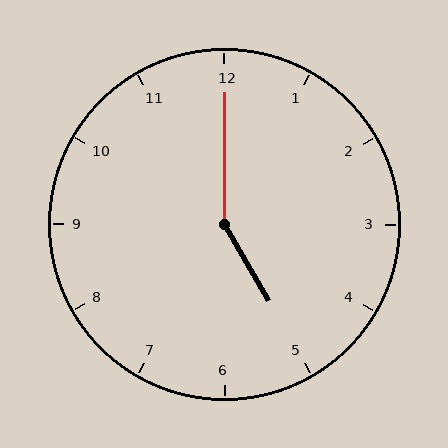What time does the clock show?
5:00.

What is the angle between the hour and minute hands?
Approximately 150 degrees.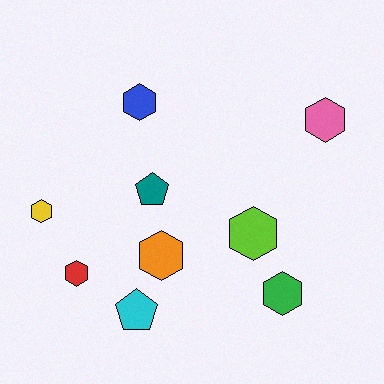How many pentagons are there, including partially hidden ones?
There are 2 pentagons.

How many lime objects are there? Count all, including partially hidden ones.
There is 1 lime object.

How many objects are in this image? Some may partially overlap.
There are 9 objects.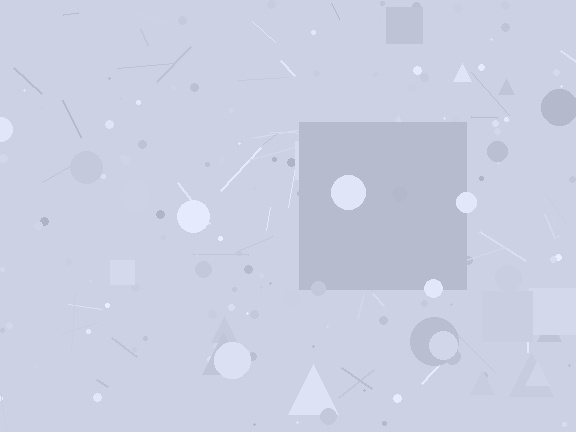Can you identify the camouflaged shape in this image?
The camouflaged shape is a square.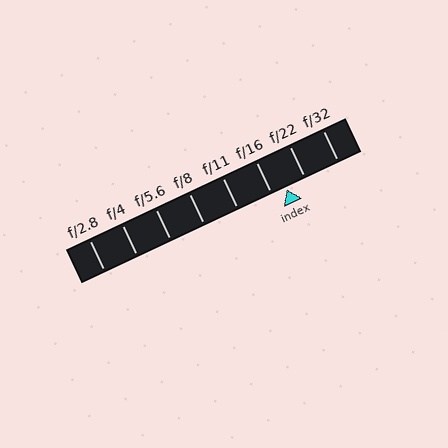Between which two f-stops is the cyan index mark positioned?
The index mark is between f/16 and f/22.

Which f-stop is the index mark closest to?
The index mark is closest to f/16.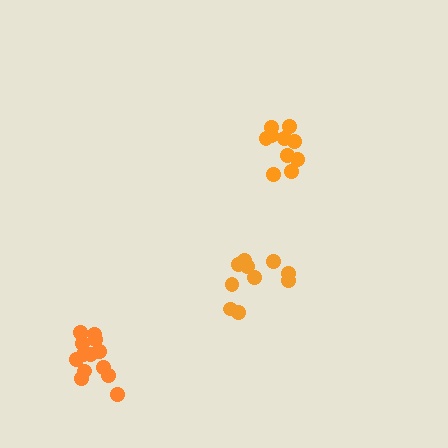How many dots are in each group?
Group 1: 10 dots, Group 2: 10 dots, Group 3: 13 dots (33 total).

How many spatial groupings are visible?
There are 3 spatial groupings.